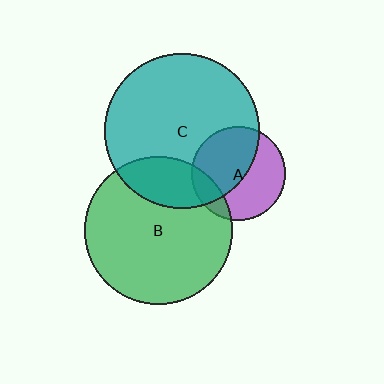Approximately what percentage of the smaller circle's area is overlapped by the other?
Approximately 50%.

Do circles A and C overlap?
Yes.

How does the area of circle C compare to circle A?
Approximately 2.7 times.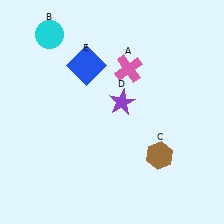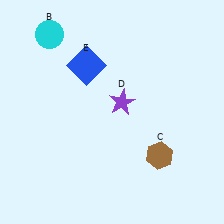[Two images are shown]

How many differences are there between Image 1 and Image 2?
There is 1 difference between the two images.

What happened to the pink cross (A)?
The pink cross (A) was removed in Image 2. It was in the top-right area of Image 1.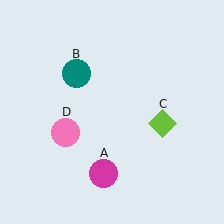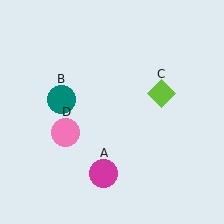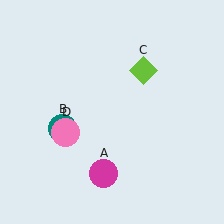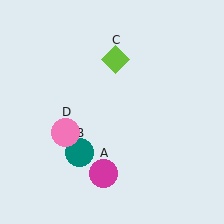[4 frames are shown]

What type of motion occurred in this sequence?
The teal circle (object B), lime diamond (object C) rotated counterclockwise around the center of the scene.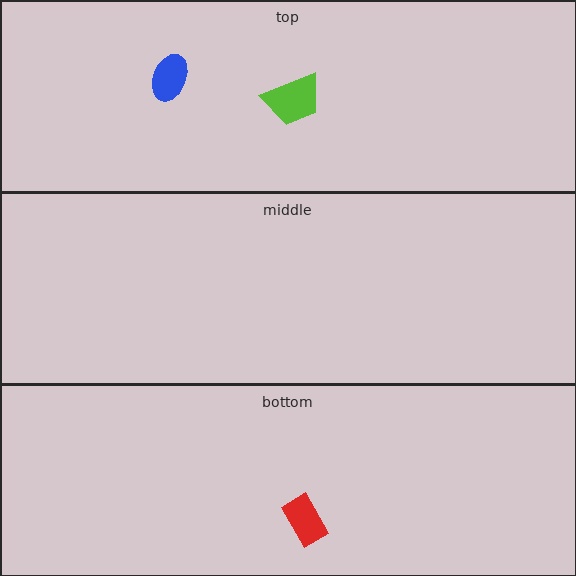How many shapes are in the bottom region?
1.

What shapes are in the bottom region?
The red rectangle.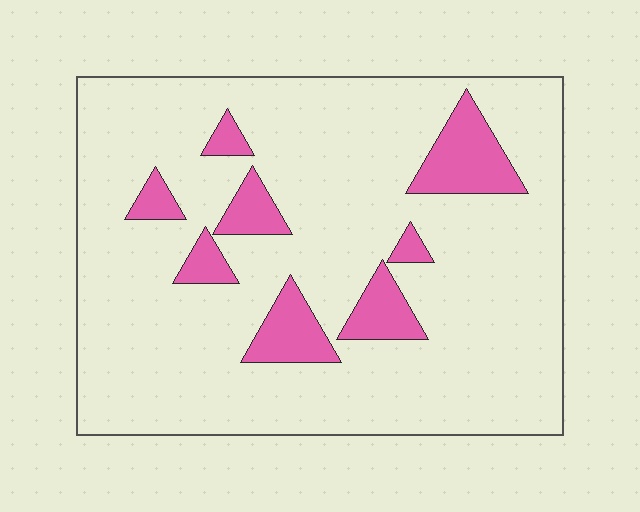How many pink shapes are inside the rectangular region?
8.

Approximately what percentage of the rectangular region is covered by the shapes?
Approximately 15%.